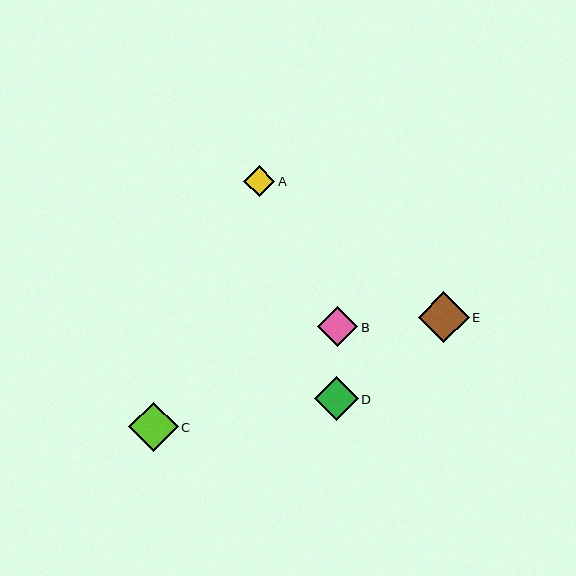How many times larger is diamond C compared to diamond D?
Diamond C is approximately 1.1 times the size of diamond D.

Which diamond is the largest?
Diamond E is the largest with a size of approximately 51 pixels.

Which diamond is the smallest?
Diamond A is the smallest with a size of approximately 32 pixels.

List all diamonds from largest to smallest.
From largest to smallest: E, C, D, B, A.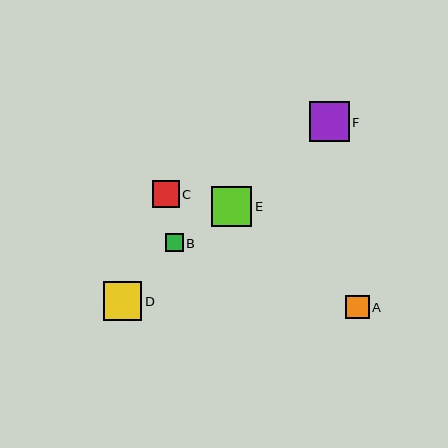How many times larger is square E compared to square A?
Square E is approximately 1.7 times the size of square A.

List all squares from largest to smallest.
From largest to smallest: E, F, D, C, A, B.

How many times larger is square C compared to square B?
Square C is approximately 1.5 times the size of square B.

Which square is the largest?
Square E is the largest with a size of approximately 41 pixels.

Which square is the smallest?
Square B is the smallest with a size of approximately 18 pixels.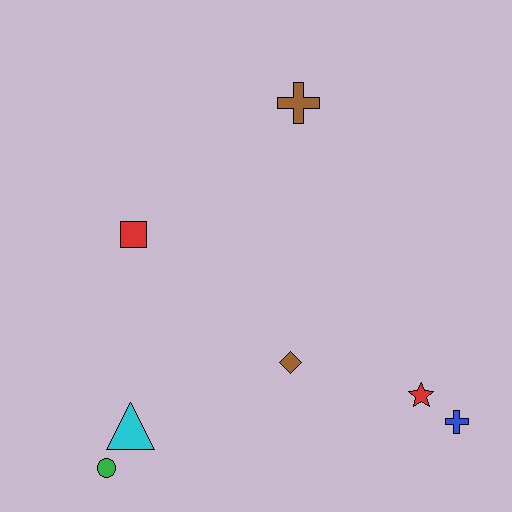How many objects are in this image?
There are 7 objects.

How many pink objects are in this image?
There are no pink objects.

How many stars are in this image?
There is 1 star.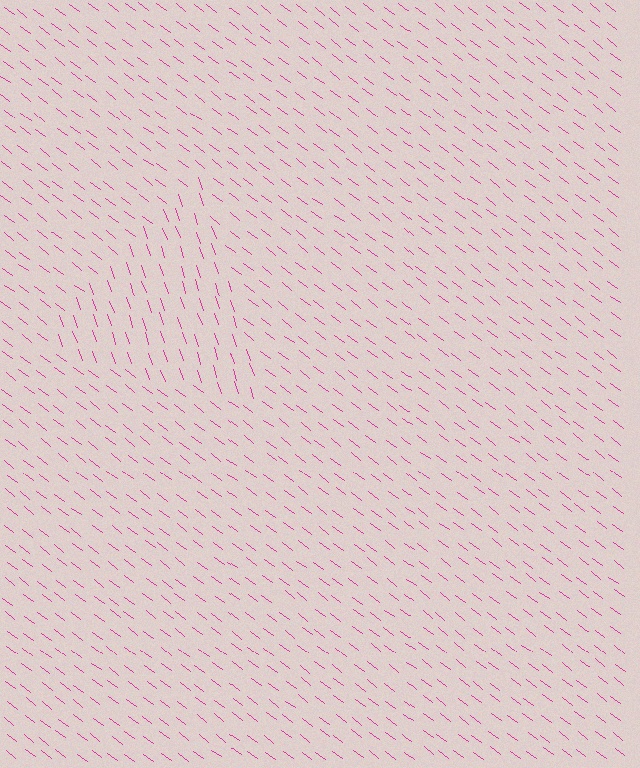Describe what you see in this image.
The image is filled with small magenta line segments. A triangle region in the image has lines oriented differently from the surrounding lines, creating a visible texture boundary.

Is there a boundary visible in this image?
Yes, there is a texture boundary formed by a change in line orientation.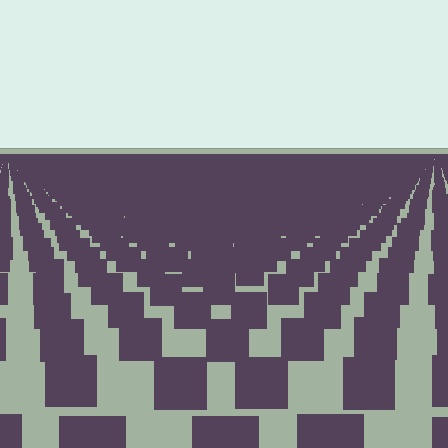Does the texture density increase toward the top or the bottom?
Density increases toward the top.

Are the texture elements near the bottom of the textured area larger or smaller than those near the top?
Larger. Near the bottom, elements are closer to the viewer and appear at a bigger on-screen size.